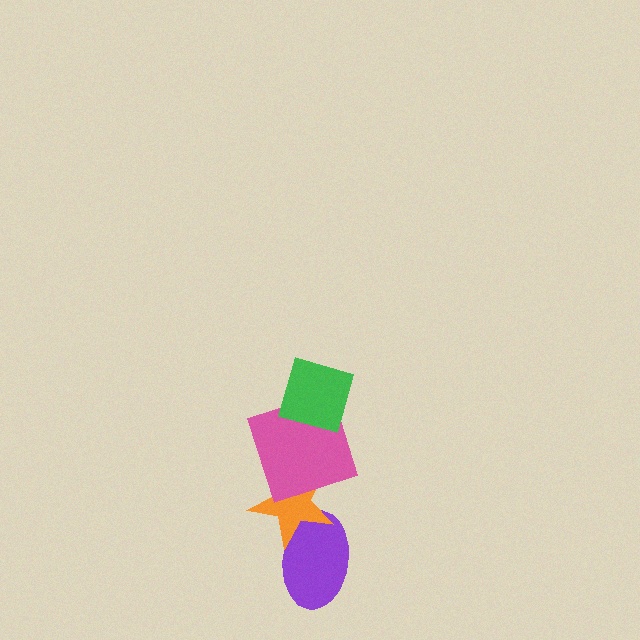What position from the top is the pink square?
The pink square is 2nd from the top.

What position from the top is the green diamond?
The green diamond is 1st from the top.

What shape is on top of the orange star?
The pink square is on top of the orange star.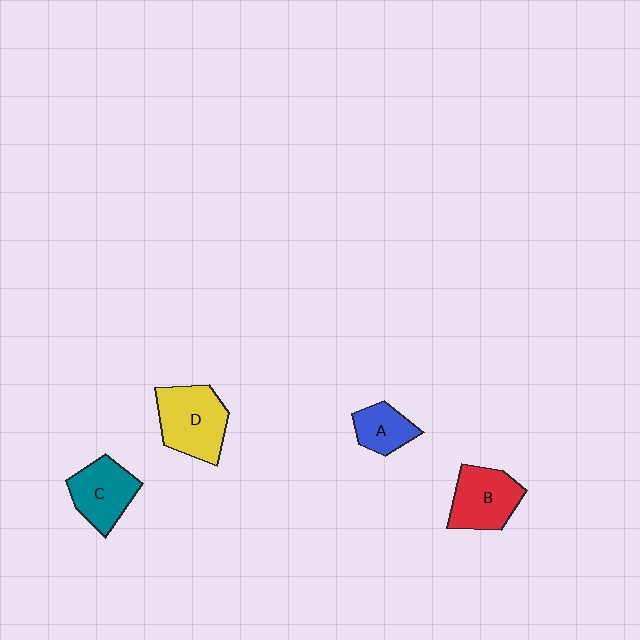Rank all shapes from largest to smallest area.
From largest to smallest: D (yellow), B (red), C (teal), A (blue).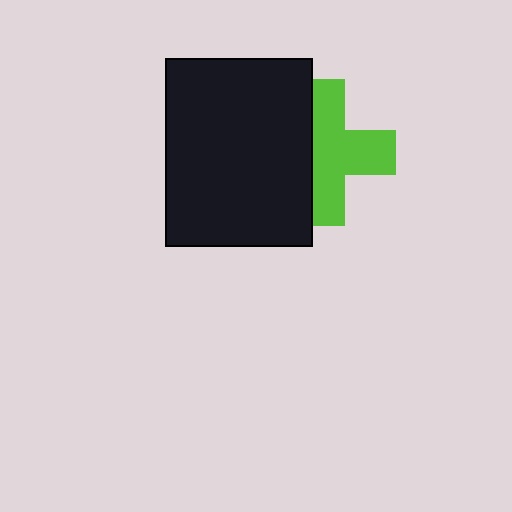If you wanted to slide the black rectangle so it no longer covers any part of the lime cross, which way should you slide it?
Slide it left — that is the most direct way to separate the two shapes.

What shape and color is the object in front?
The object in front is a black rectangle.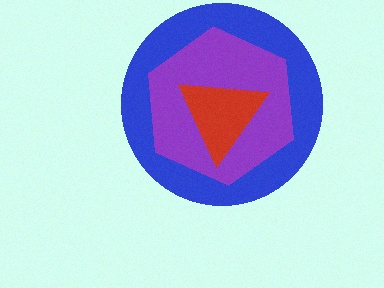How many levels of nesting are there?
3.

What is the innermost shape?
The red triangle.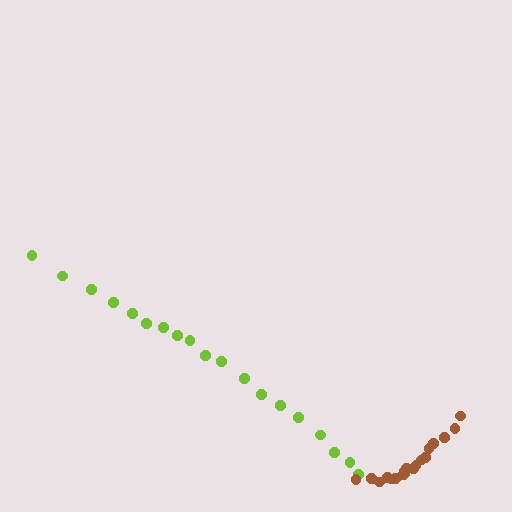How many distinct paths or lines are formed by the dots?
There are 2 distinct paths.